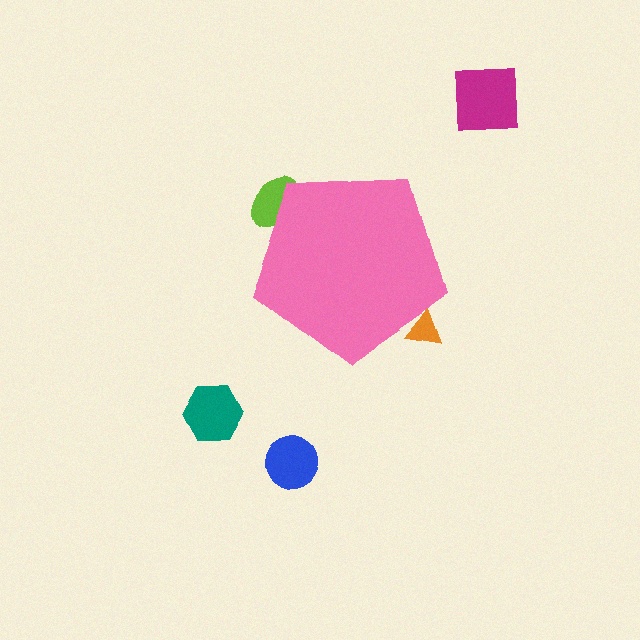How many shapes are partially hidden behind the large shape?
2 shapes are partially hidden.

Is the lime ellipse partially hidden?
Yes, the lime ellipse is partially hidden behind the pink pentagon.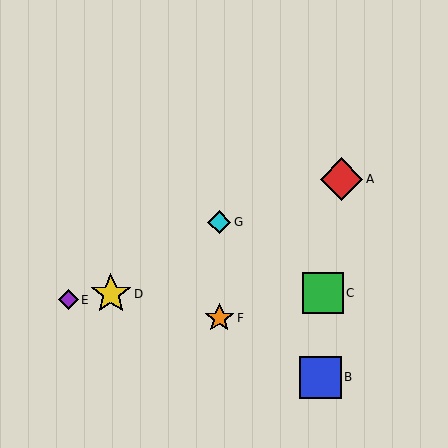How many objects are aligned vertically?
2 objects (F, G) are aligned vertically.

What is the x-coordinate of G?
Object G is at x≈219.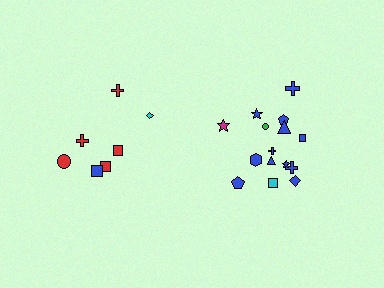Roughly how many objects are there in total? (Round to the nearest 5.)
Roughly 20 objects in total.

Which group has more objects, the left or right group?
The right group.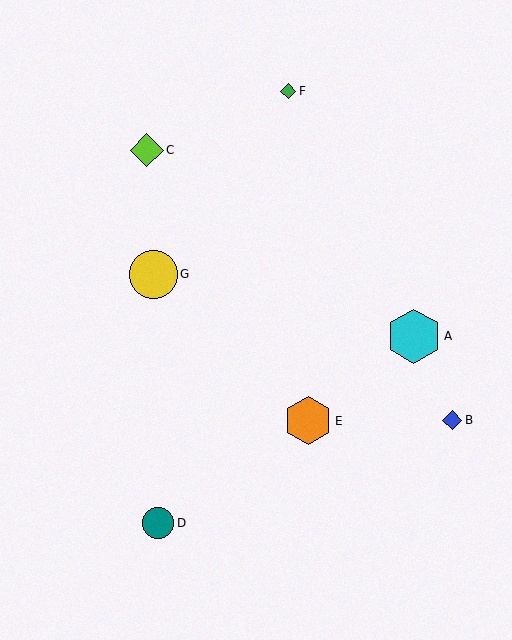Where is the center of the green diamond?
The center of the green diamond is at (288, 91).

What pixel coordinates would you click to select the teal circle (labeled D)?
Click at (158, 523) to select the teal circle D.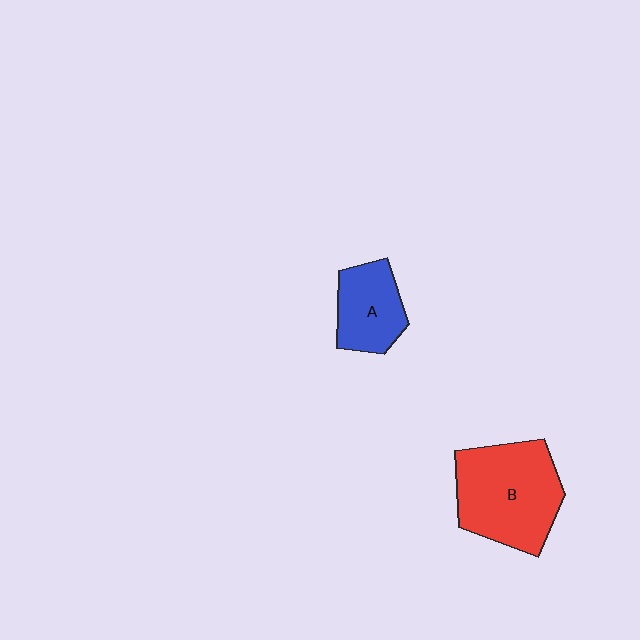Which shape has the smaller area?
Shape A (blue).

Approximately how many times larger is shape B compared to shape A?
Approximately 1.8 times.